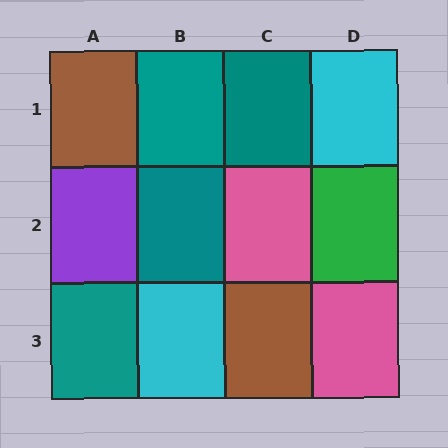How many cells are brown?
2 cells are brown.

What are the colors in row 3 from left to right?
Teal, cyan, brown, pink.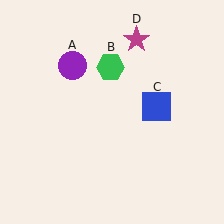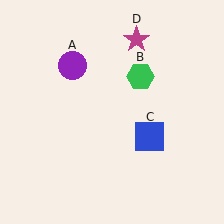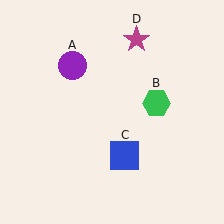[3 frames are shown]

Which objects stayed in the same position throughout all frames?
Purple circle (object A) and magenta star (object D) remained stationary.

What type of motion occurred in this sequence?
The green hexagon (object B), blue square (object C) rotated clockwise around the center of the scene.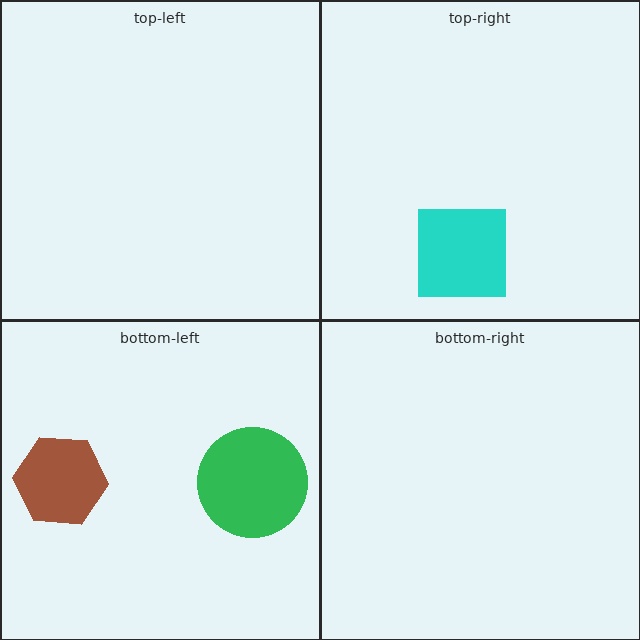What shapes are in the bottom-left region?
The green circle, the brown hexagon.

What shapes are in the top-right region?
The cyan square.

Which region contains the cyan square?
The top-right region.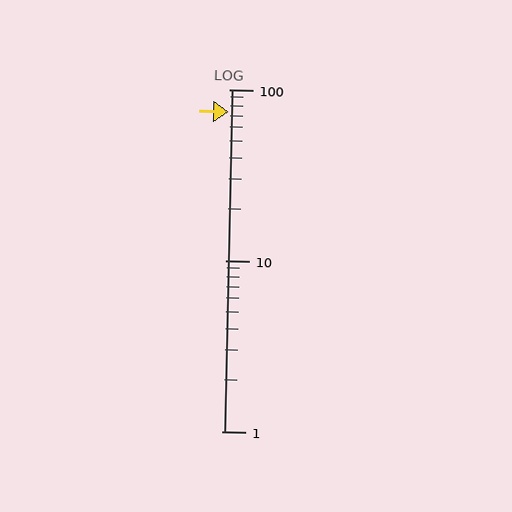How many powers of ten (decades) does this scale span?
The scale spans 2 decades, from 1 to 100.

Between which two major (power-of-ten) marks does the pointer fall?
The pointer is between 10 and 100.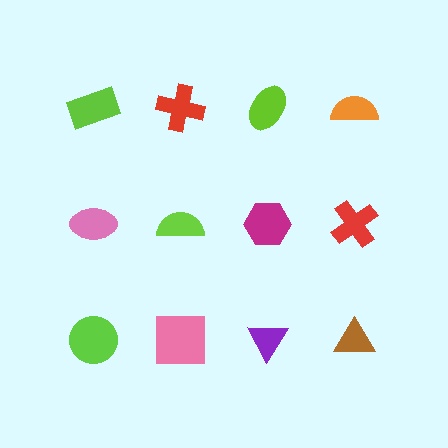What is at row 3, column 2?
A pink square.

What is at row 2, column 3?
A magenta hexagon.